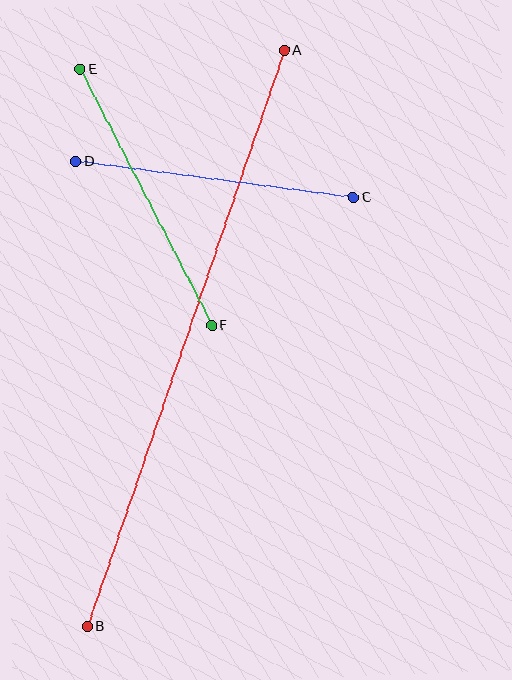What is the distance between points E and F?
The distance is approximately 288 pixels.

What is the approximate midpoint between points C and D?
The midpoint is at approximately (214, 179) pixels.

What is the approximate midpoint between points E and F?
The midpoint is at approximately (146, 198) pixels.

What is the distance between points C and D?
The distance is approximately 280 pixels.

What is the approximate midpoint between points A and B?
The midpoint is at approximately (185, 338) pixels.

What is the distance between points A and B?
The distance is approximately 609 pixels.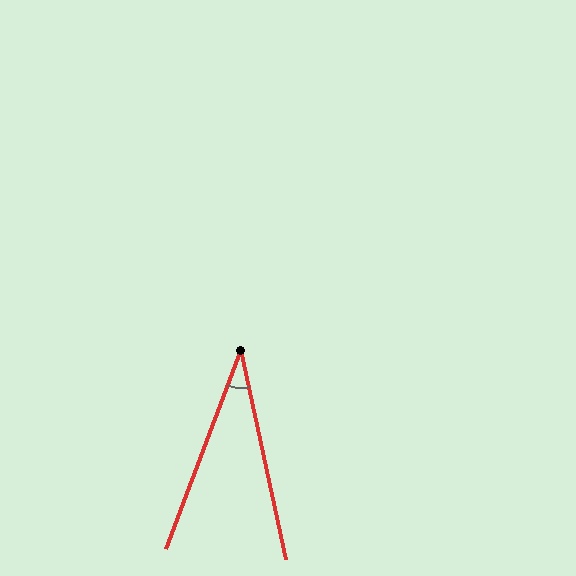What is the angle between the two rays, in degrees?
Approximately 33 degrees.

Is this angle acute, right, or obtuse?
It is acute.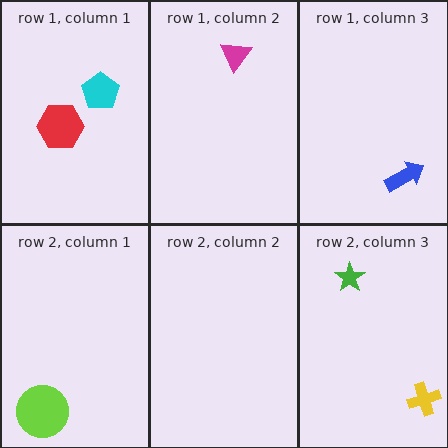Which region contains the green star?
The row 2, column 3 region.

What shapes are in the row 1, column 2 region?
The magenta triangle.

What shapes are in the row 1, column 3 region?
The blue arrow.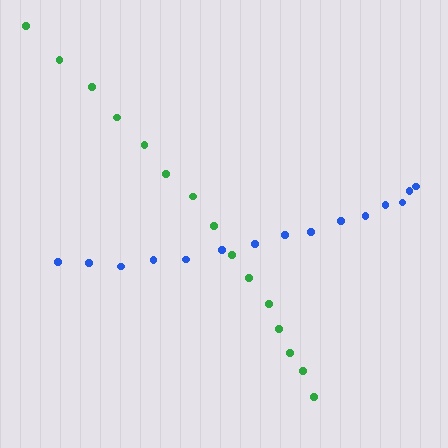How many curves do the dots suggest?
There are 2 distinct paths.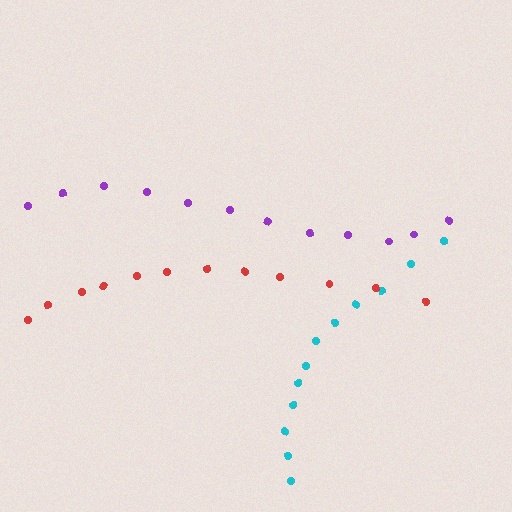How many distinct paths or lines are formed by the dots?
There are 3 distinct paths.